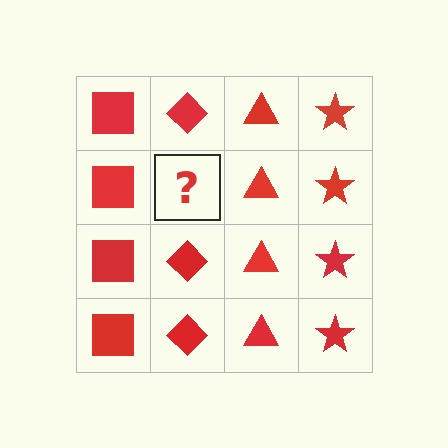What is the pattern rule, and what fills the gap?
The rule is that each column has a consistent shape. The gap should be filled with a red diamond.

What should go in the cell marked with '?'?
The missing cell should contain a red diamond.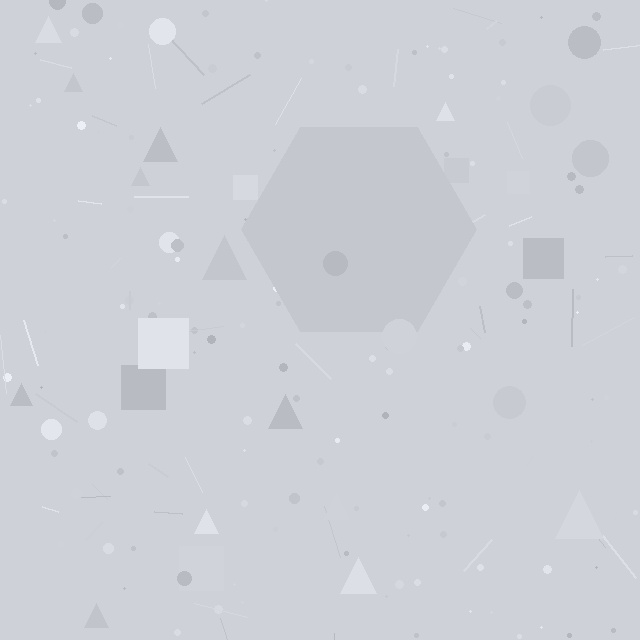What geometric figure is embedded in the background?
A hexagon is embedded in the background.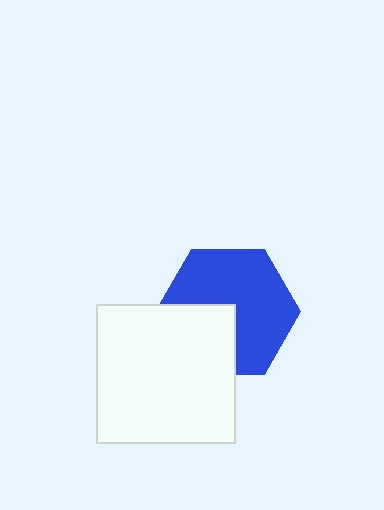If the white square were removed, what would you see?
You would see the complete blue hexagon.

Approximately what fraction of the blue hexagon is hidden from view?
Roughly 33% of the blue hexagon is hidden behind the white square.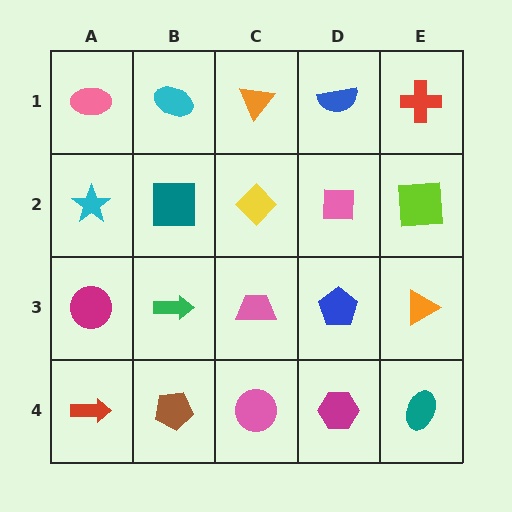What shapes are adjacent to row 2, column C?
An orange triangle (row 1, column C), a pink trapezoid (row 3, column C), a teal square (row 2, column B), a pink square (row 2, column D).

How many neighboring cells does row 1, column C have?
3.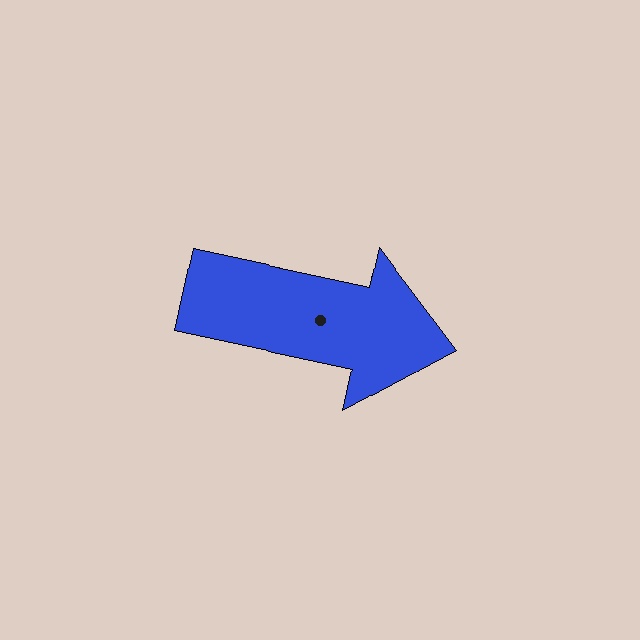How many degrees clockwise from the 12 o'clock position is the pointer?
Approximately 102 degrees.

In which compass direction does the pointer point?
East.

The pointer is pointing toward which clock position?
Roughly 3 o'clock.